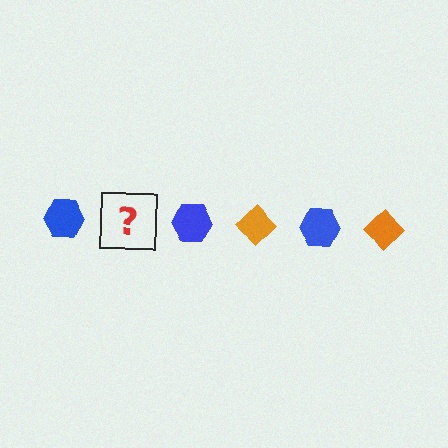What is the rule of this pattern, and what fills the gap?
The rule is that the pattern alternates between blue hexagon and orange diamond. The gap should be filled with an orange diamond.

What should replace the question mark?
The question mark should be replaced with an orange diamond.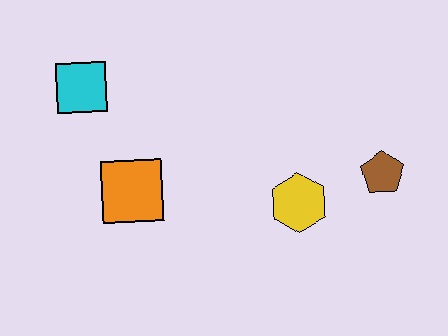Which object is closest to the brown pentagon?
The yellow hexagon is closest to the brown pentagon.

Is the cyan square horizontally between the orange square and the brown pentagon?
No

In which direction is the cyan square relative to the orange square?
The cyan square is above the orange square.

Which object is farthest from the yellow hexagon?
The cyan square is farthest from the yellow hexagon.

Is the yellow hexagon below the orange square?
Yes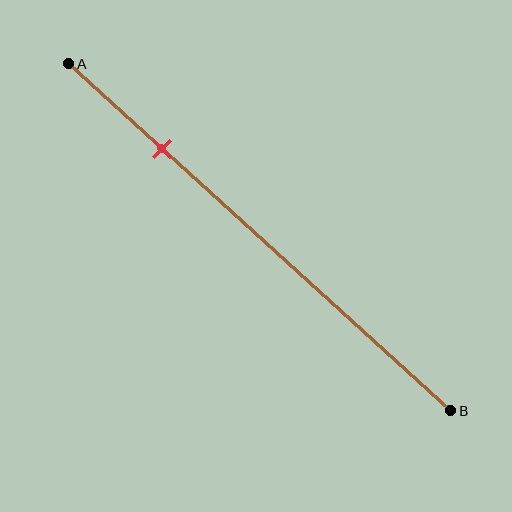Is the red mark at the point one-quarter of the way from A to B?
Yes, the mark is approximately at the one-quarter point.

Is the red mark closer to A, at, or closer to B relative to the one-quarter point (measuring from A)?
The red mark is approximately at the one-quarter point of segment AB.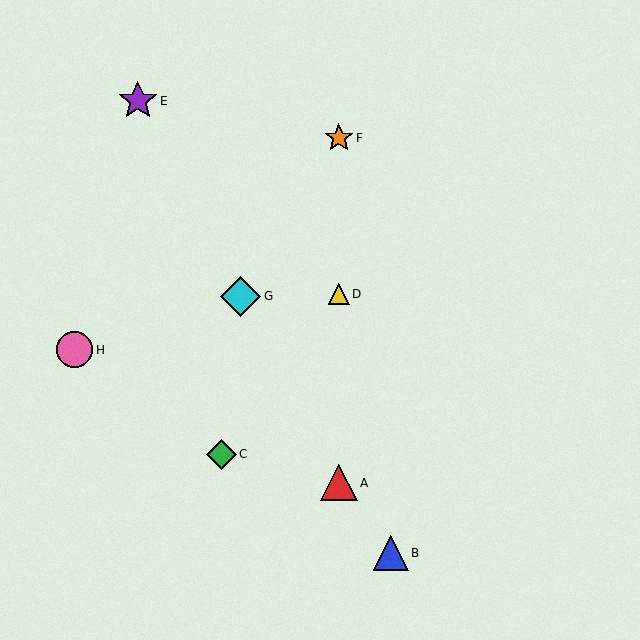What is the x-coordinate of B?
Object B is at x≈391.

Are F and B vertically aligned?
No, F is at x≈339 and B is at x≈391.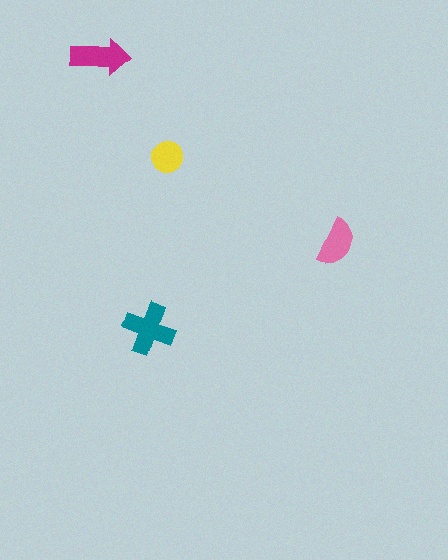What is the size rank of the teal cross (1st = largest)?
1st.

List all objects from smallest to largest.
The yellow circle, the pink semicircle, the magenta arrow, the teal cross.